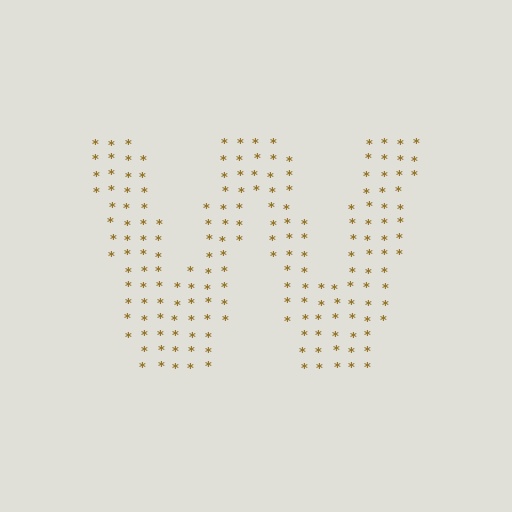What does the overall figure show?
The overall figure shows the letter W.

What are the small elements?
The small elements are asterisks.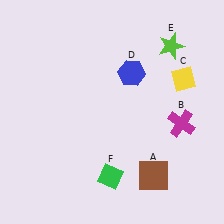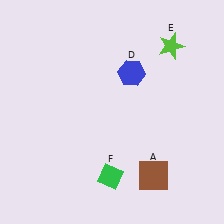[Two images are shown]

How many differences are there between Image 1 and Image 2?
There are 2 differences between the two images.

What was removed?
The magenta cross (B), the yellow diamond (C) were removed in Image 2.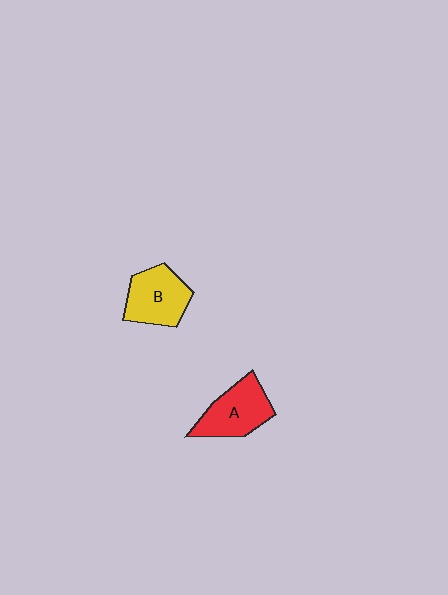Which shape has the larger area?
Shape A (red).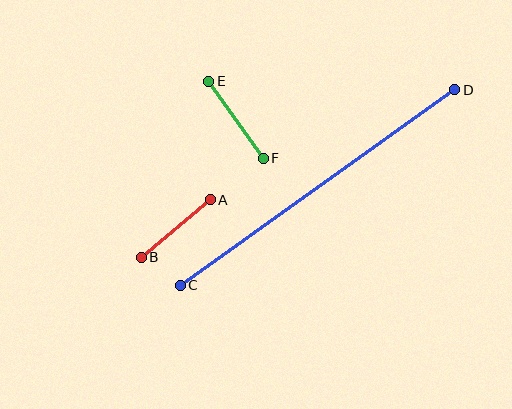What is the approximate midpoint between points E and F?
The midpoint is at approximately (236, 120) pixels.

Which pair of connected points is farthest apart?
Points C and D are farthest apart.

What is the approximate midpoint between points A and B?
The midpoint is at approximately (176, 228) pixels.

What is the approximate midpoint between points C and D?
The midpoint is at approximately (317, 188) pixels.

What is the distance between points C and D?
The distance is approximately 337 pixels.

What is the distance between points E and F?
The distance is approximately 94 pixels.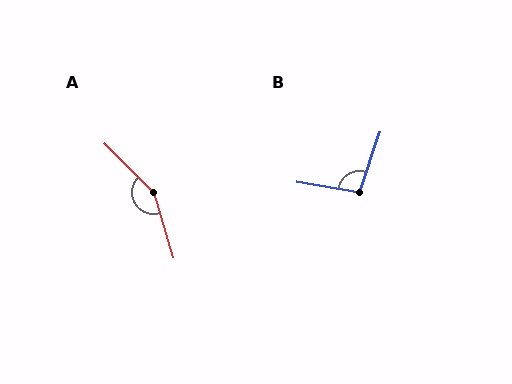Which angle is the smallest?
B, at approximately 100 degrees.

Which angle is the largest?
A, at approximately 152 degrees.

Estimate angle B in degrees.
Approximately 100 degrees.